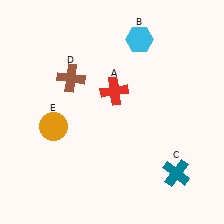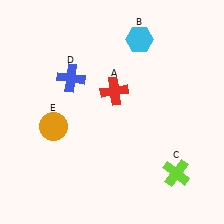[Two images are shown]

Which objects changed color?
C changed from teal to lime. D changed from brown to blue.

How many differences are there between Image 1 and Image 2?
There are 2 differences between the two images.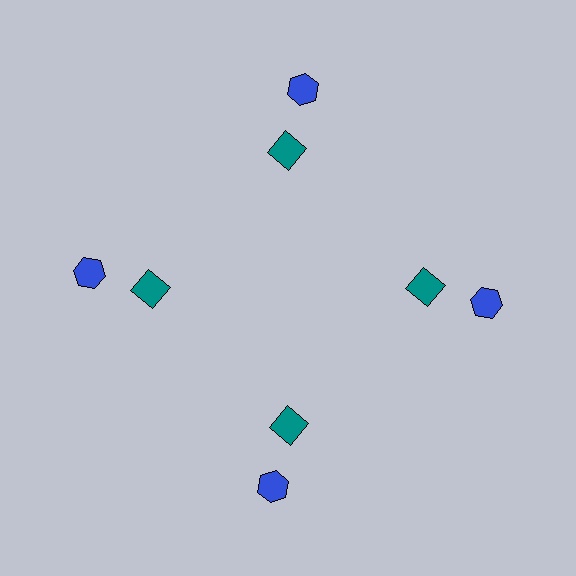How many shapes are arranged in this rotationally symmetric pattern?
There are 8 shapes, arranged in 4 groups of 2.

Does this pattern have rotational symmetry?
Yes, this pattern has 4-fold rotational symmetry. It looks the same after rotating 90 degrees around the center.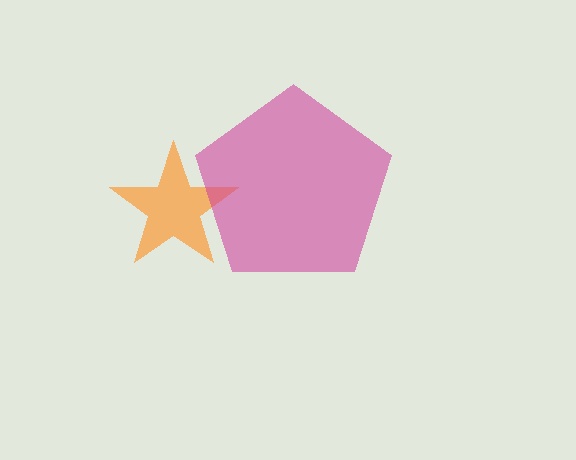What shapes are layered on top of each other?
The layered shapes are: an orange star, a magenta pentagon.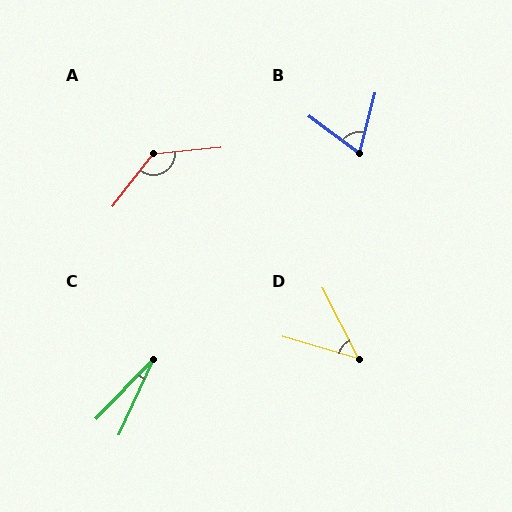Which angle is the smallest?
C, at approximately 20 degrees.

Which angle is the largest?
A, at approximately 134 degrees.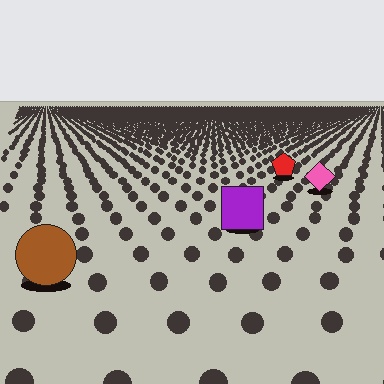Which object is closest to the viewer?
The brown circle is closest. The texture marks near it are larger and more spread out.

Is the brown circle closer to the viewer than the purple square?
Yes. The brown circle is closer — you can tell from the texture gradient: the ground texture is coarser near it.